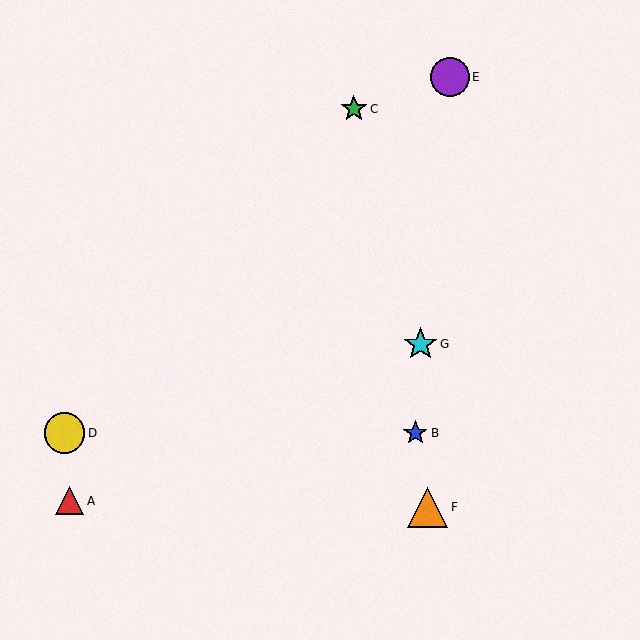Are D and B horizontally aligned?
Yes, both are at y≈433.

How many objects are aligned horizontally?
2 objects (B, D) are aligned horizontally.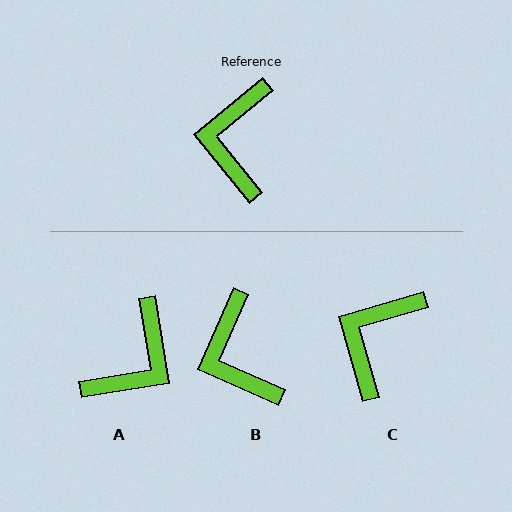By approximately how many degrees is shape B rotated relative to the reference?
Approximately 27 degrees counter-clockwise.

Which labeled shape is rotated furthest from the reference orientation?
A, about 150 degrees away.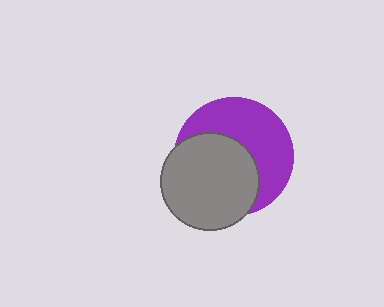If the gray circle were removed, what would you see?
You would see the complete purple circle.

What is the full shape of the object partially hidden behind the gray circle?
The partially hidden object is a purple circle.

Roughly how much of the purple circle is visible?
About half of it is visible (roughly 50%).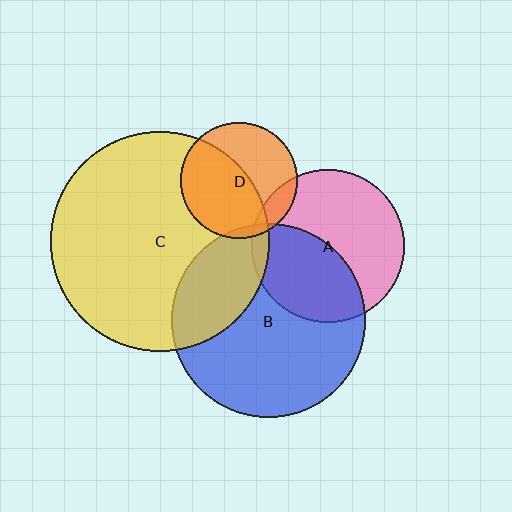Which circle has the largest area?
Circle C (yellow).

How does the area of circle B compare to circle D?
Approximately 2.8 times.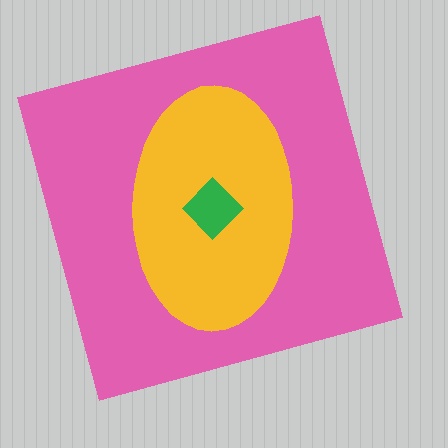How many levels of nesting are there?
3.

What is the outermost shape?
The pink square.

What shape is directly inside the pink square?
The yellow ellipse.